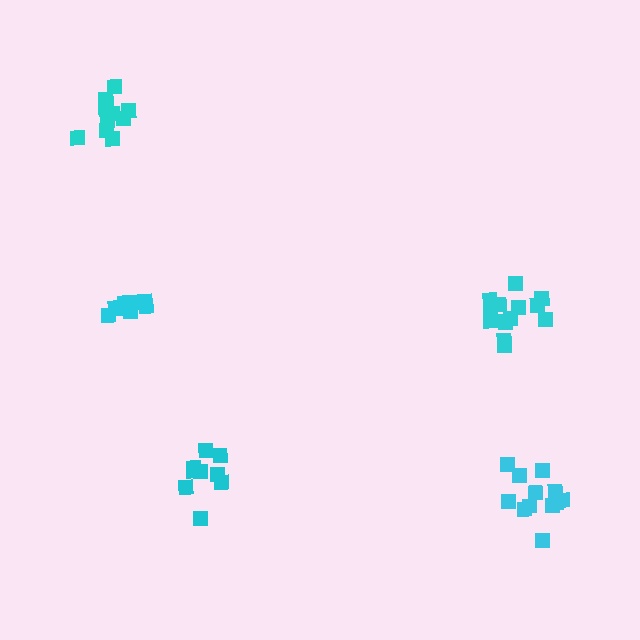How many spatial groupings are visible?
There are 5 spatial groupings.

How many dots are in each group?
Group 1: 9 dots, Group 2: 11 dots, Group 3: 9 dots, Group 4: 14 dots, Group 5: 12 dots (55 total).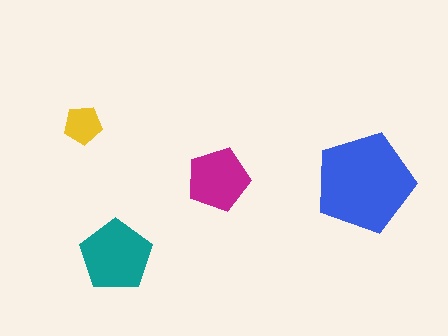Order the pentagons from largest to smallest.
the blue one, the teal one, the magenta one, the yellow one.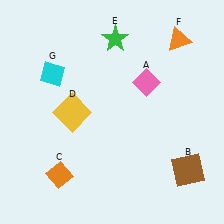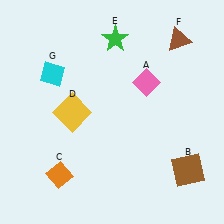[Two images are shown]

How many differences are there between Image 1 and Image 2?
There is 1 difference between the two images.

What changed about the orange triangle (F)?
In Image 1, F is orange. In Image 2, it changed to brown.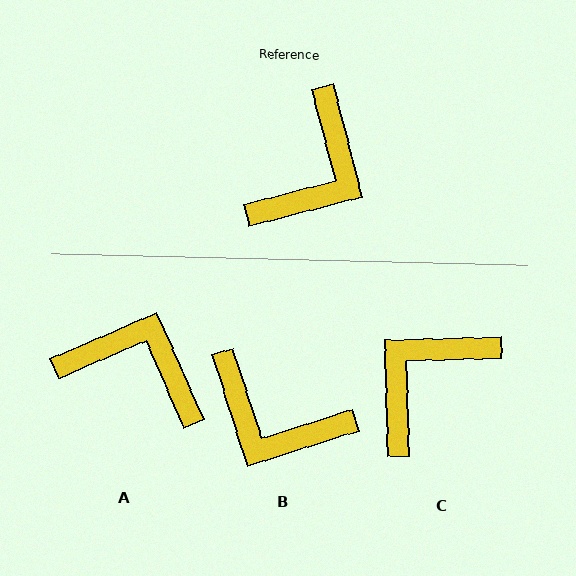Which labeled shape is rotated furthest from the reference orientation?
C, about 167 degrees away.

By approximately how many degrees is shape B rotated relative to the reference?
Approximately 87 degrees clockwise.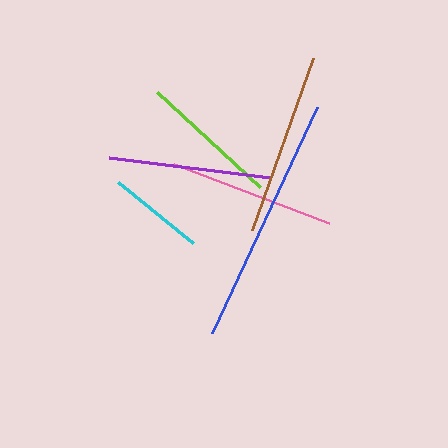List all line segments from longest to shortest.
From longest to shortest: blue, brown, pink, purple, lime, cyan.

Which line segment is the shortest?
The cyan line is the shortest at approximately 97 pixels.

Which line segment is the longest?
The blue line is the longest at approximately 249 pixels.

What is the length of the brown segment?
The brown segment is approximately 183 pixels long.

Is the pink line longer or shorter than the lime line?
The pink line is longer than the lime line.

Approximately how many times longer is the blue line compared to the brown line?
The blue line is approximately 1.4 times the length of the brown line.